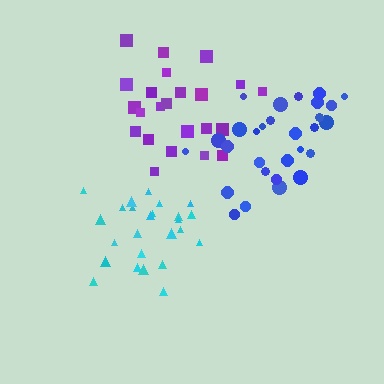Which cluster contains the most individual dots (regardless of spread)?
Blue (29).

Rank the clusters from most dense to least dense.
cyan, blue, purple.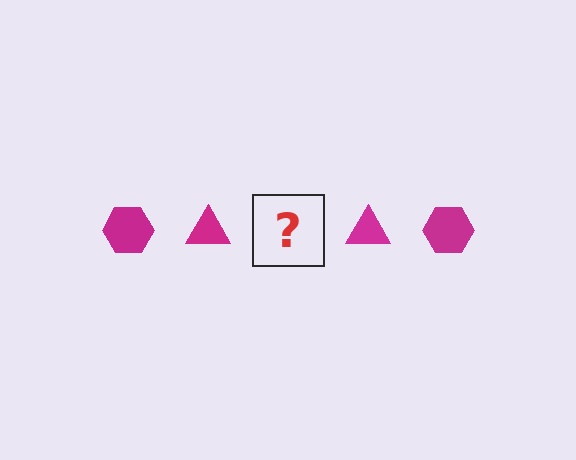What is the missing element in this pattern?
The missing element is a magenta hexagon.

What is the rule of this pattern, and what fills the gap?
The rule is that the pattern cycles through hexagon, triangle shapes in magenta. The gap should be filled with a magenta hexagon.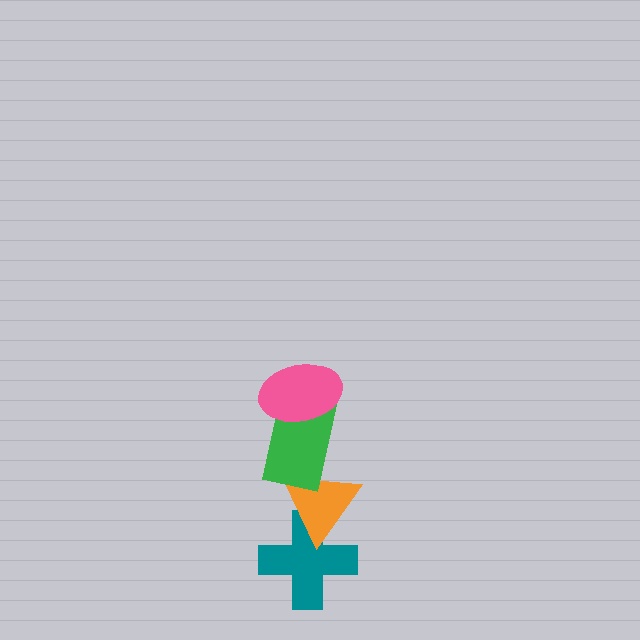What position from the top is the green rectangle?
The green rectangle is 2nd from the top.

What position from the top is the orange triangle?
The orange triangle is 3rd from the top.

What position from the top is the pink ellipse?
The pink ellipse is 1st from the top.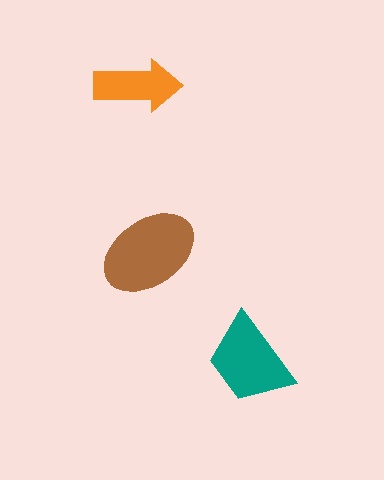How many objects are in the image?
There are 3 objects in the image.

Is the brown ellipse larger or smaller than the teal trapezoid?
Larger.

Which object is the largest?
The brown ellipse.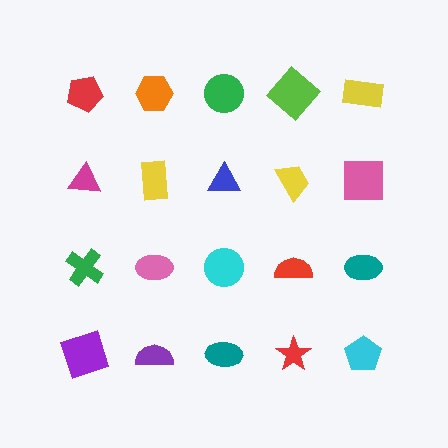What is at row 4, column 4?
A red star.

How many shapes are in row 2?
5 shapes.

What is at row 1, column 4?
A lime diamond.